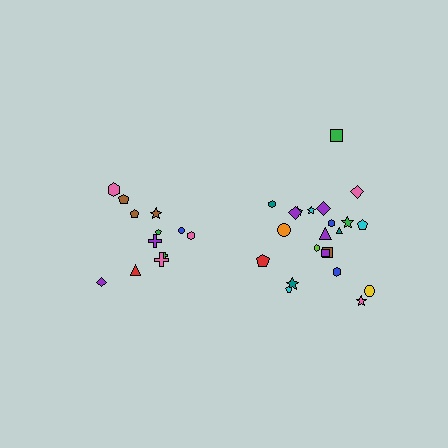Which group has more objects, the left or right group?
The right group.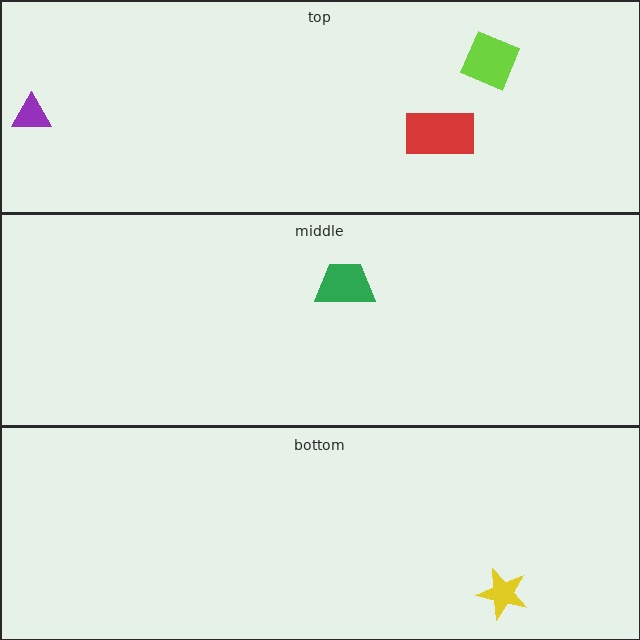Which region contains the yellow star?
The bottom region.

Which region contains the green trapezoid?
The middle region.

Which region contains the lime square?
The top region.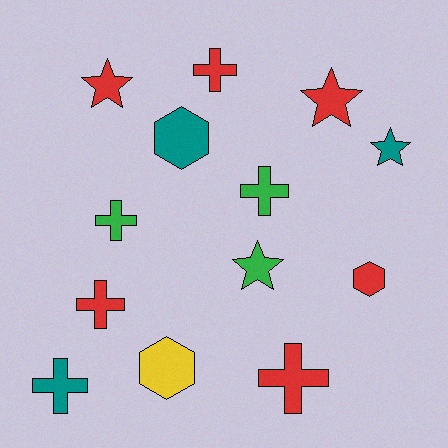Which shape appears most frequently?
Cross, with 6 objects.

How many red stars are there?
There are 2 red stars.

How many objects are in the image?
There are 13 objects.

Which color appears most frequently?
Red, with 6 objects.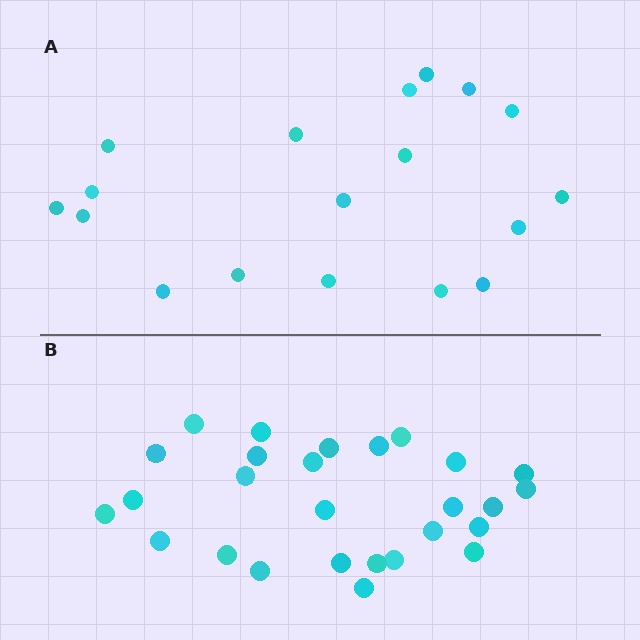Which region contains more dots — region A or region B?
Region B (the bottom region) has more dots.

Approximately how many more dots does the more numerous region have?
Region B has roughly 8 or so more dots than region A.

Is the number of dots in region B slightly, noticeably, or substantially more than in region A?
Region B has substantially more. The ratio is roughly 1.5 to 1.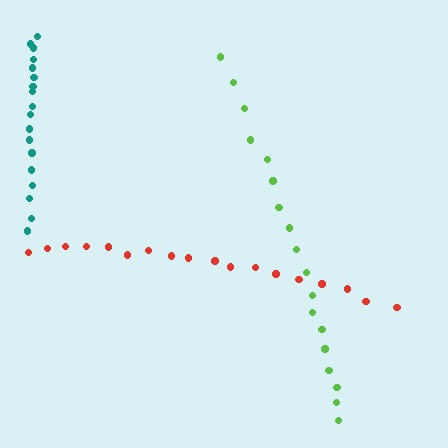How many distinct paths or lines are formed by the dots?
There are 3 distinct paths.